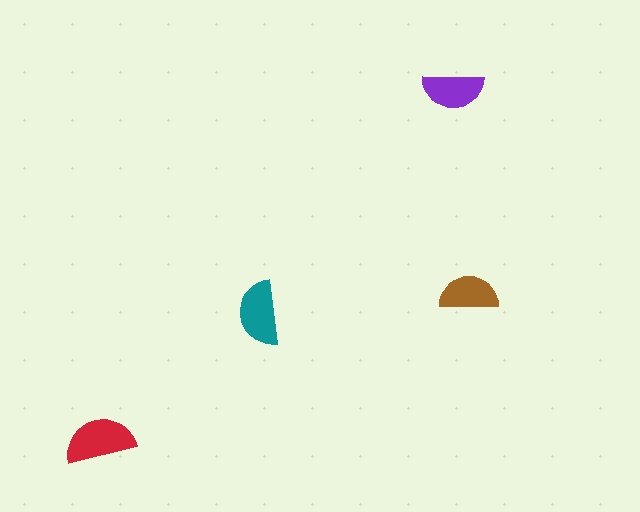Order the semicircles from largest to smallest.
the red one, the teal one, the purple one, the brown one.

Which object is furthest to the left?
The red semicircle is leftmost.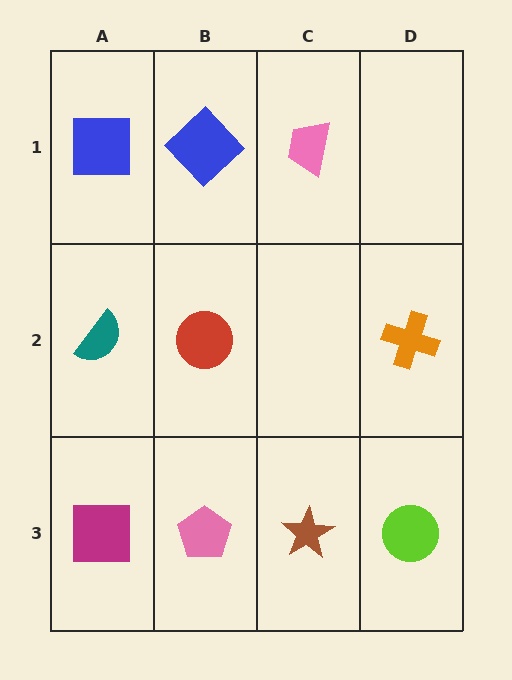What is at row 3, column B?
A pink pentagon.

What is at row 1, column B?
A blue diamond.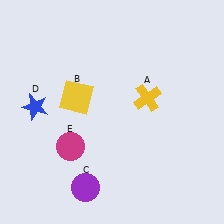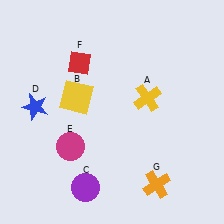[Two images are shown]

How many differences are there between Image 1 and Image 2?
There are 2 differences between the two images.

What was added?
A red diamond (F), an orange cross (G) were added in Image 2.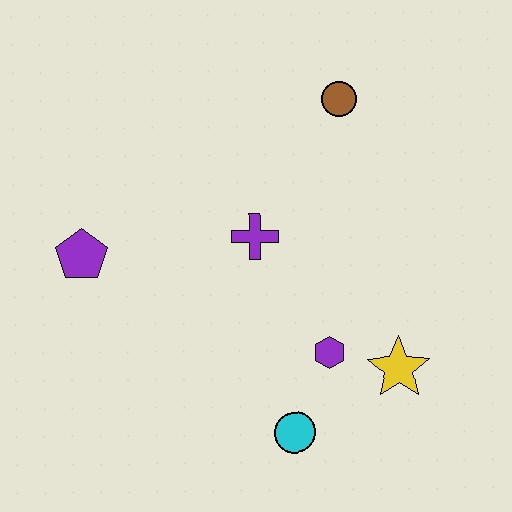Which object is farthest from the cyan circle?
The brown circle is farthest from the cyan circle.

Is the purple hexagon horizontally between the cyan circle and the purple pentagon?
No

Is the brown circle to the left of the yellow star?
Yes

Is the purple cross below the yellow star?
No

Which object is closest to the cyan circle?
The purple hexagon is closest to the cyan circle.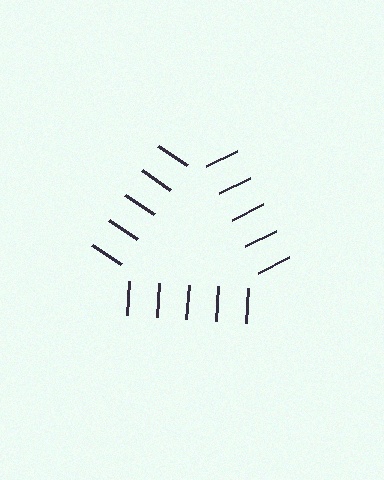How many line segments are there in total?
15 — 5 along each of the 3 edges.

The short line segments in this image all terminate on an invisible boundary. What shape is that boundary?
An illusory triangle — the line segments terminate on its edges but no continuous stroke is drawn.